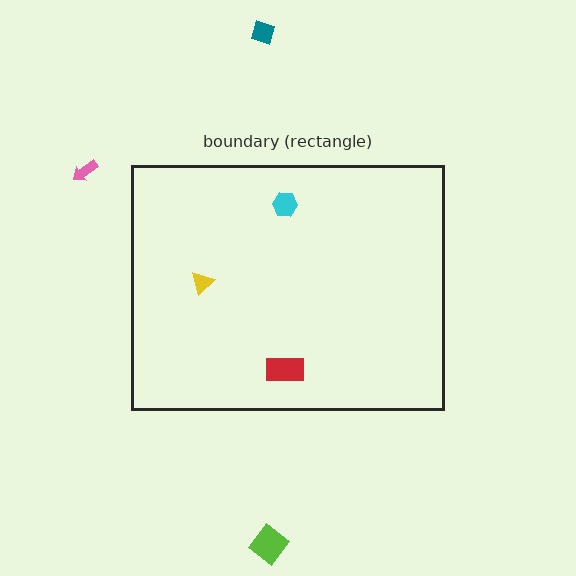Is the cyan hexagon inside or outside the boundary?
Inside.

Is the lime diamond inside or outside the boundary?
Outside.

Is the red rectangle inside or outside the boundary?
Inside.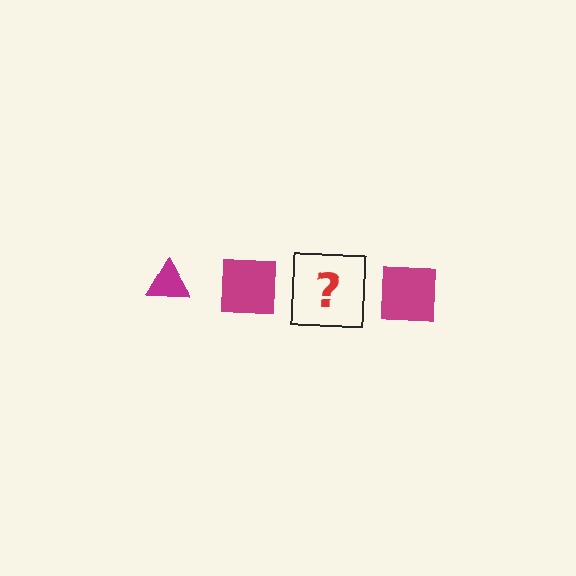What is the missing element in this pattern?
The missing element is a magenta triangle.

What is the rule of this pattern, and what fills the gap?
The rule is that the pattern cycles through triangle, square shapes in magenta. The gap should be filled with a magenta triangle.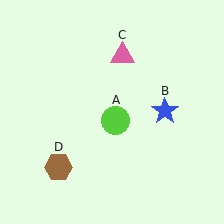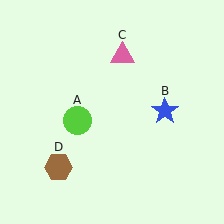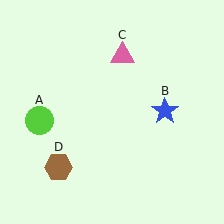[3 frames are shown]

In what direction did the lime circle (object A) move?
The lime circle (object A) moved left.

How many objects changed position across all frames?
1 object changed position: lime circle (object A).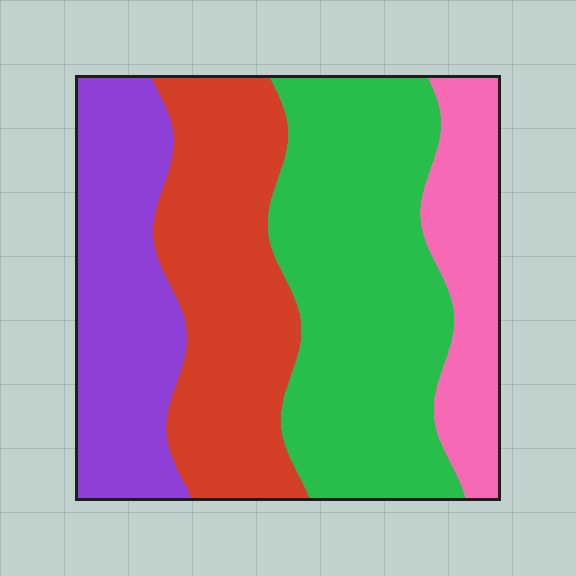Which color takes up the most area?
Green, at roughly 35%.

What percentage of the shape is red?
Red covers 27% of the shape.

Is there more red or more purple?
Red.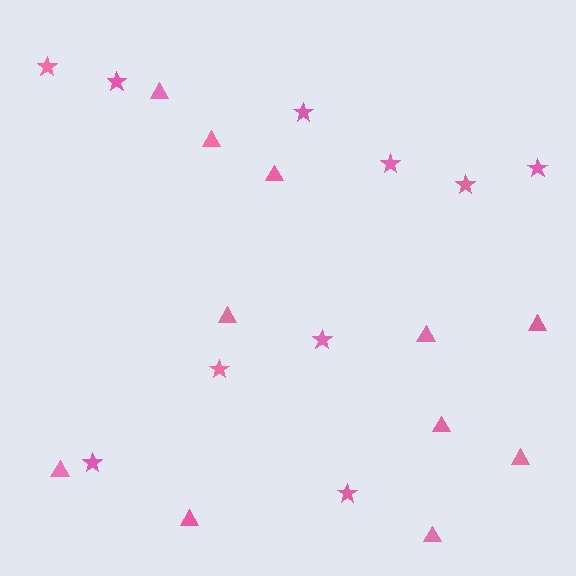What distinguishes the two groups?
There are 2 groups: one group of stars (10) and one group of triangles (11).